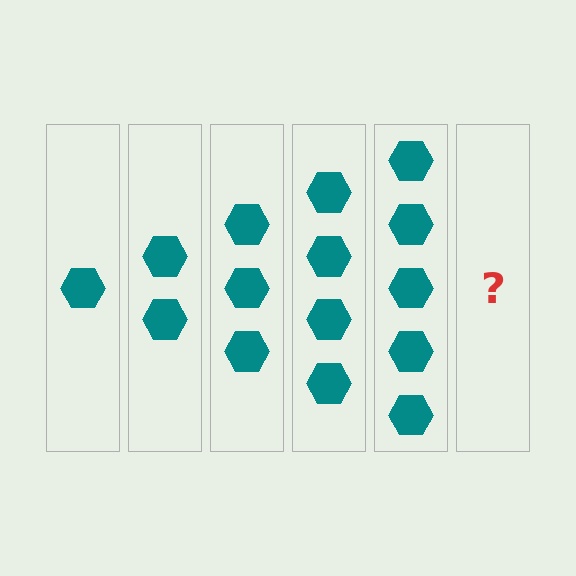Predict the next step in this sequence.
The next step is 6 hexagons.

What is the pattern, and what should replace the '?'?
The pattern is that each step adds one more hexagon. The '?' should be 6 hexagons.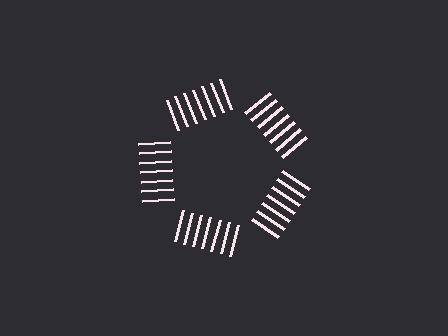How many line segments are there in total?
35 — 7 along each of the 5 edges.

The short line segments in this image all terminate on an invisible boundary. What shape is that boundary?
An illusory pentagon — the line segments terminate on its edges but no continuous stroke is drawn.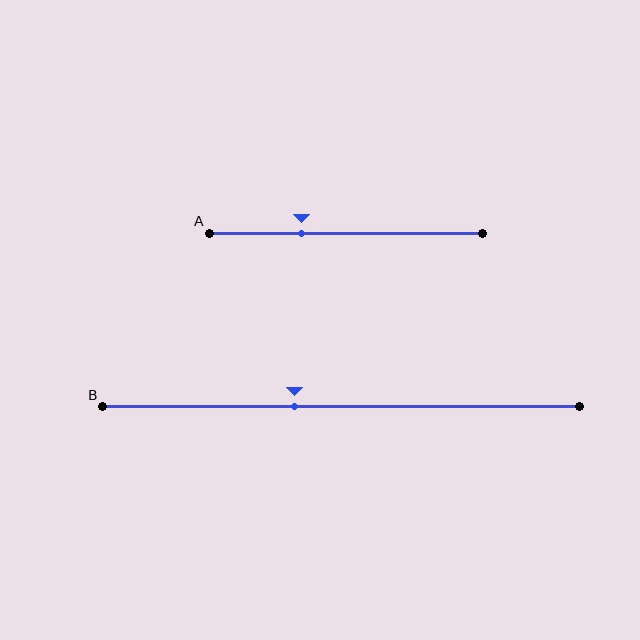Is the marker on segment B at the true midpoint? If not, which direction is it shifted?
No, the marker on segment B is shifted to the left by about 10% of the segment length.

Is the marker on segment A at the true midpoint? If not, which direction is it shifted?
No, the marker on segment A is shifted to the left by about 16% of the segment length.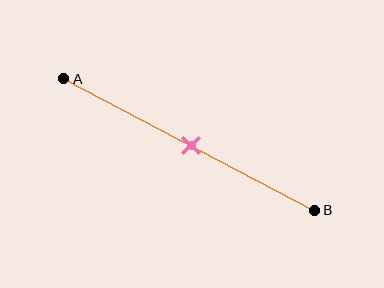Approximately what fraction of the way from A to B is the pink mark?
The pink mark is approximately 50% of the way from A to B.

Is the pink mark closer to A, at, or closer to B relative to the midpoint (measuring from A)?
The pink mark is approximately at the midpoint of segment AB.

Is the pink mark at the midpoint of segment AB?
Yes, the mark is approximately at the midpoint.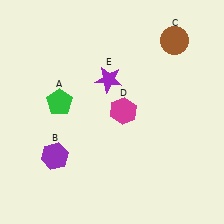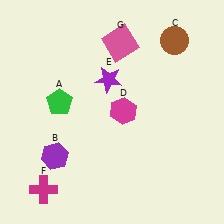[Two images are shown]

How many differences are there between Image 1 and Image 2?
There are 2 differences between the two images.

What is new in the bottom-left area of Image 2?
A magenta cross (F) was added in the bottom-left area of Image 2.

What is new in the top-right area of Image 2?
A pink square (G) was added in the top-right area of Image 2.